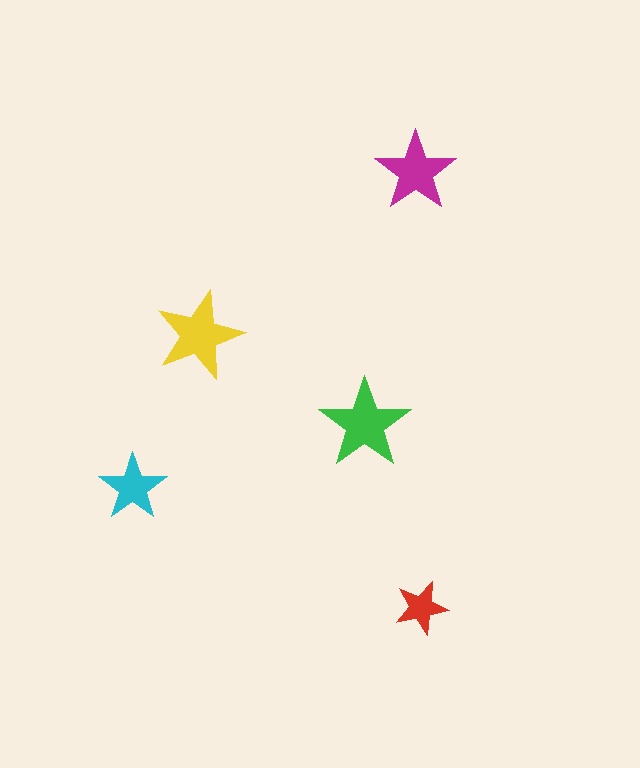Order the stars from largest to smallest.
the green one, the yellow one, the magenta one, the cyan one, the red one.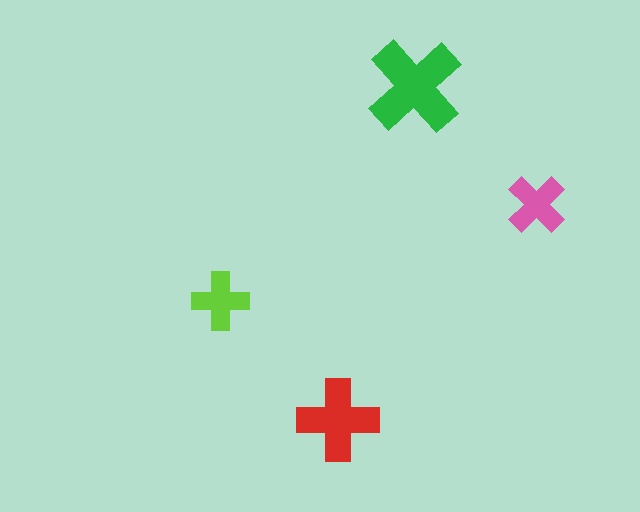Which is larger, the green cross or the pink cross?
The green one.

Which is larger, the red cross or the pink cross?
The red one.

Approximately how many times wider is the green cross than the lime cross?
About 1.5 times wider.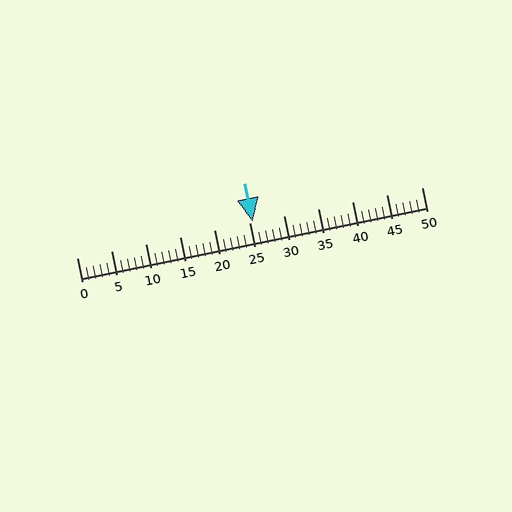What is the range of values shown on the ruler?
The ruler shows values from 0 to 50.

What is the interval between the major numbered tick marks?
The major tick marks are spaced 5 units apart.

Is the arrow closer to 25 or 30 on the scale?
The arrow is closer to 25.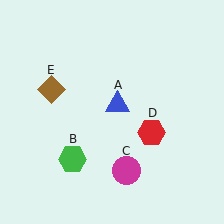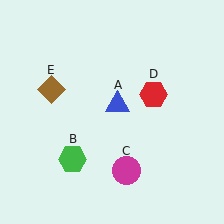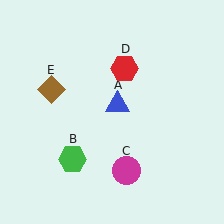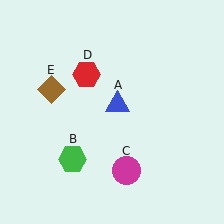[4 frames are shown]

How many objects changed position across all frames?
1 object changed position: red hexagon (object D).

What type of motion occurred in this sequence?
The red hexagon (object D) rotated counterclockwise around the center of the scene.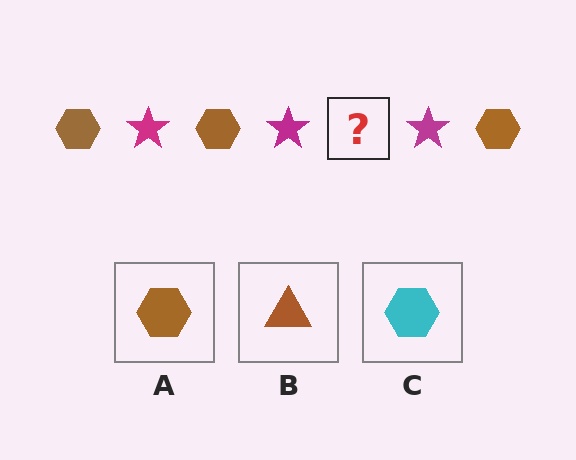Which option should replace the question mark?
Option A.